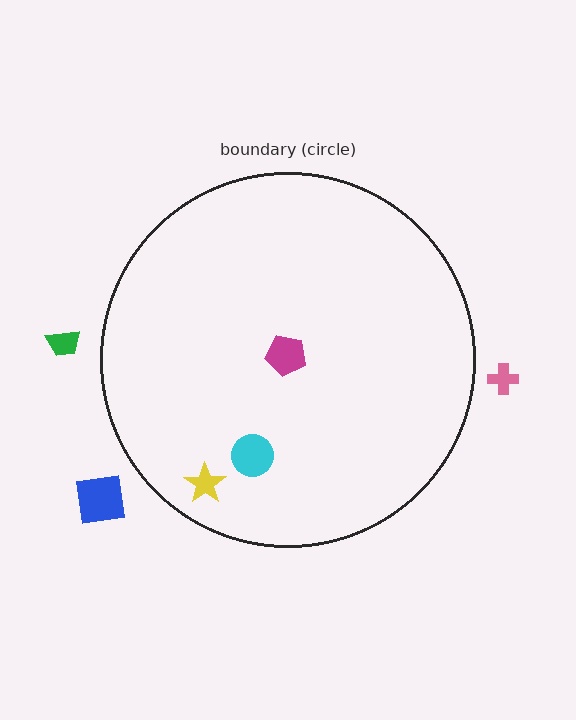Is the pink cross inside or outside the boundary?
Outside.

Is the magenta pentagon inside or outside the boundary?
Inside.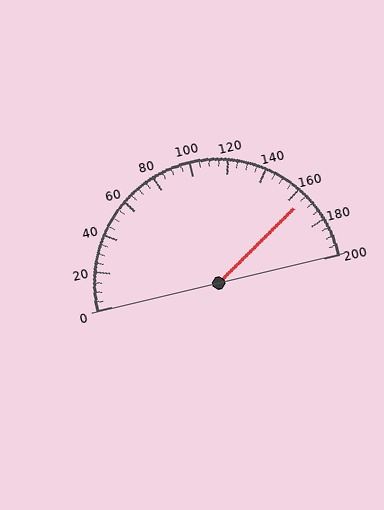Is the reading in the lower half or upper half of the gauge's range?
The reading is in the upper half of the range (0 to 200).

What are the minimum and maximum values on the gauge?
The gauge ranges from 0 to 200.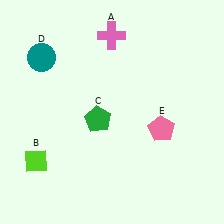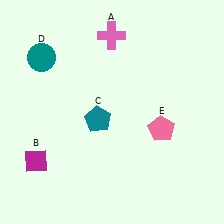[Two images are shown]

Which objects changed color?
B changed from lime to magenta. C changed from green to teal.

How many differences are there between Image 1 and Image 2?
There are 2 differences between the two images.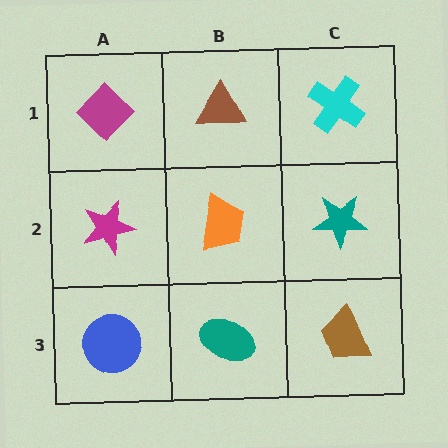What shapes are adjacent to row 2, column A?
A magenta diamond (row 1, column A), a blue circle (row 3, column A), an orange trapezoid (row 2, column B).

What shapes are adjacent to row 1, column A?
A magenta star (row 2, column A), a brown triangle (row 1, column B).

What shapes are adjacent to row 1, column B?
An orange trapezoid (row 2, column B), a magenta diamond (row 1, column A), a cyan cross (row 1, column C).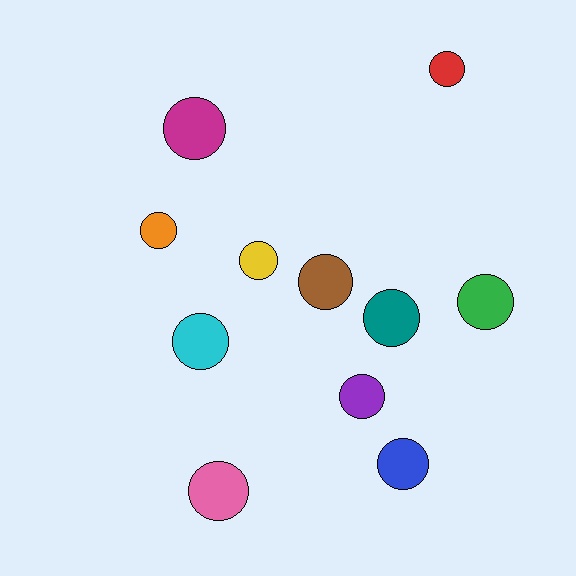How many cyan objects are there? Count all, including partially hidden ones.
There is 1 cyan object.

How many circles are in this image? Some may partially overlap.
There are 11 circles.